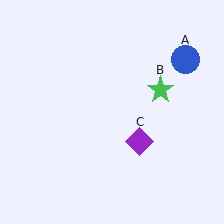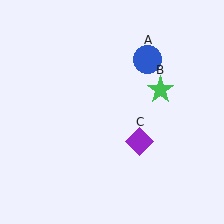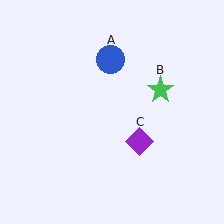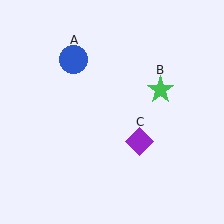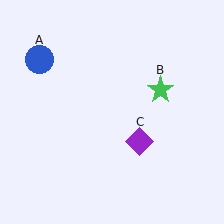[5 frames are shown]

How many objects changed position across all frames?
1 object changed position: blue circle (object A).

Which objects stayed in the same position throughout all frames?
Green star (object B) and purple diamond (object C) remained stationary.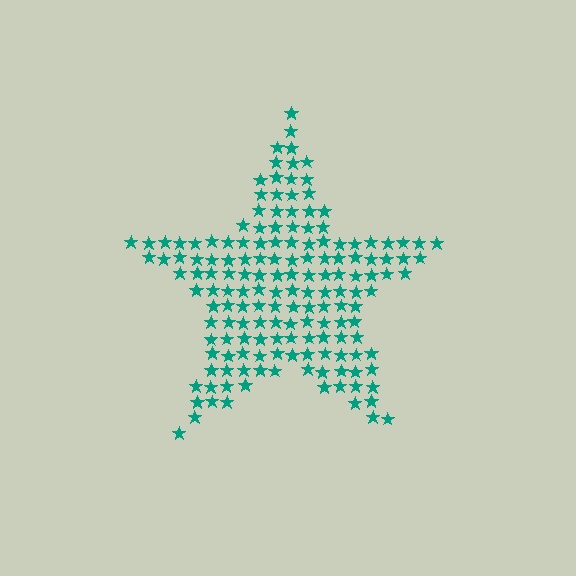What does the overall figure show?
The overall figure shows a star.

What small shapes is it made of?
It is made of small stars.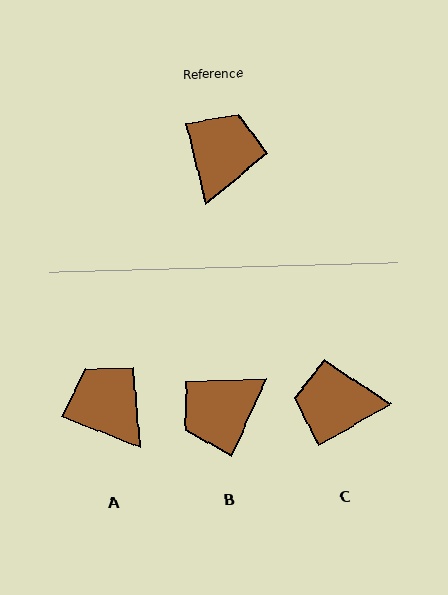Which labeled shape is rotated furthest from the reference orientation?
B, about 142 degrees away.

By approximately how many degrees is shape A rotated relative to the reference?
Approximately 54 degrees counter-clockwise.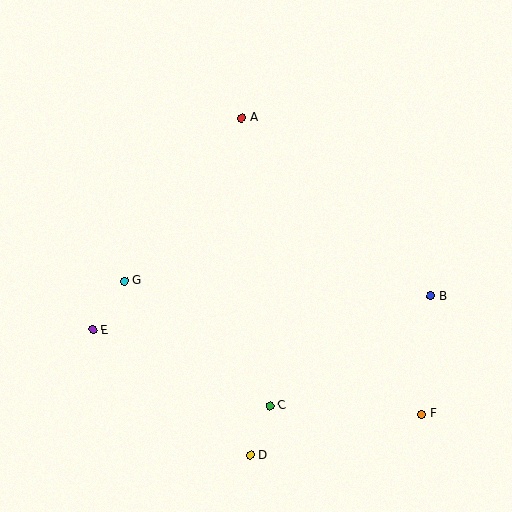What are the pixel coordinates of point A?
Point A is at (242, 118).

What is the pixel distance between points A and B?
The distance between A and B is 260 pixels.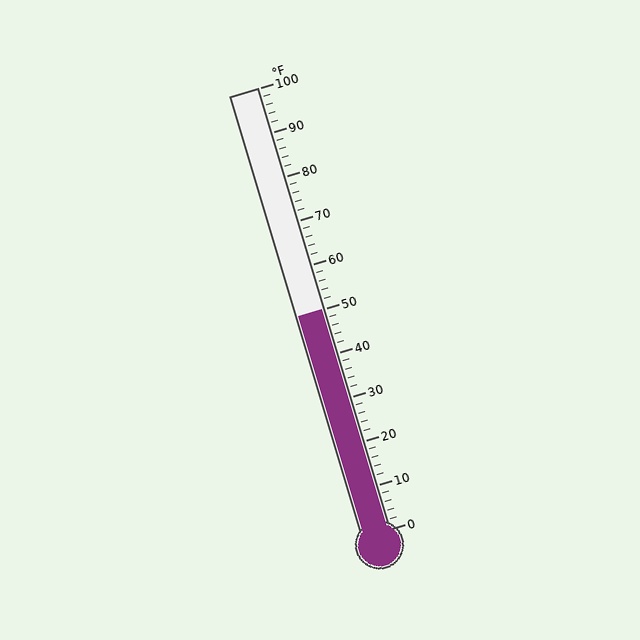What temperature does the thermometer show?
The thermometer shows approximately 50°F.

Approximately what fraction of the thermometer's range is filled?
The thermometer is filled to approximately 50% of its range.